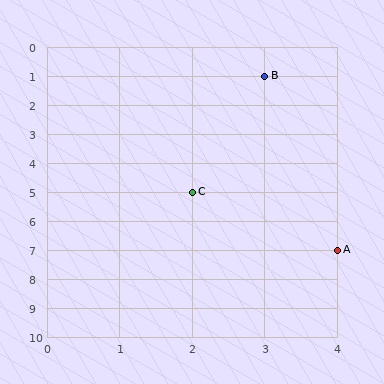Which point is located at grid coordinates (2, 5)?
Point C is at (2, 5).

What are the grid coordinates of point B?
Point B is at grid coordinates (3, 1).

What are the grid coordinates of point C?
Point C is at grid coordinates (2, 5).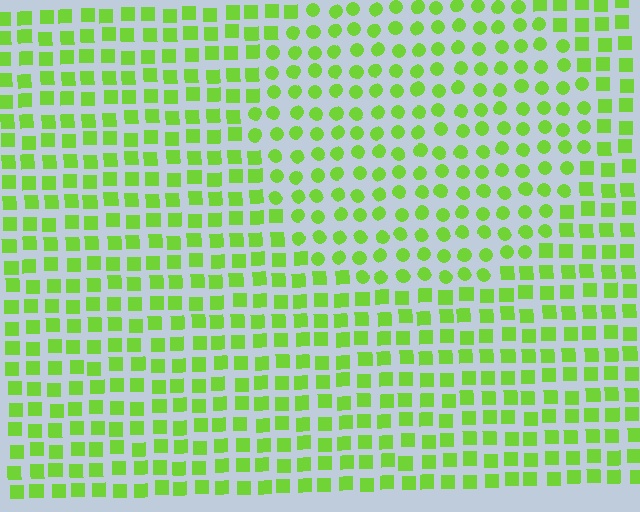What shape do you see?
I see a circle.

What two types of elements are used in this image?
The image uses circles inside the circle region and squares outside it.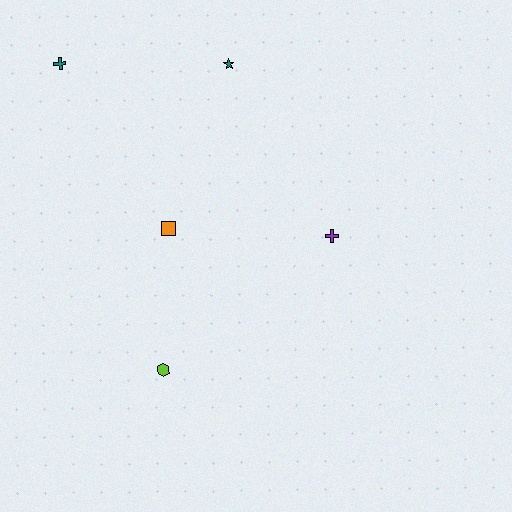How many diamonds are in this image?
There are no diamonds.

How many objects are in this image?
There are 5 objects.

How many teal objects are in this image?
There are 2 teal objects.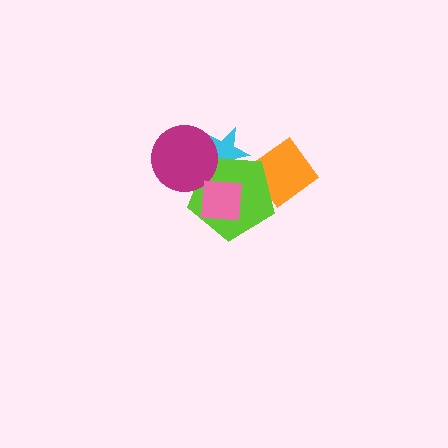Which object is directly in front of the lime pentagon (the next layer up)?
The magenta circle is directly in front of the lime pentagon.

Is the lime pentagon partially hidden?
Yes, it is partially covered by another shape.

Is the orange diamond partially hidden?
Yes, it is partially covered by another shape.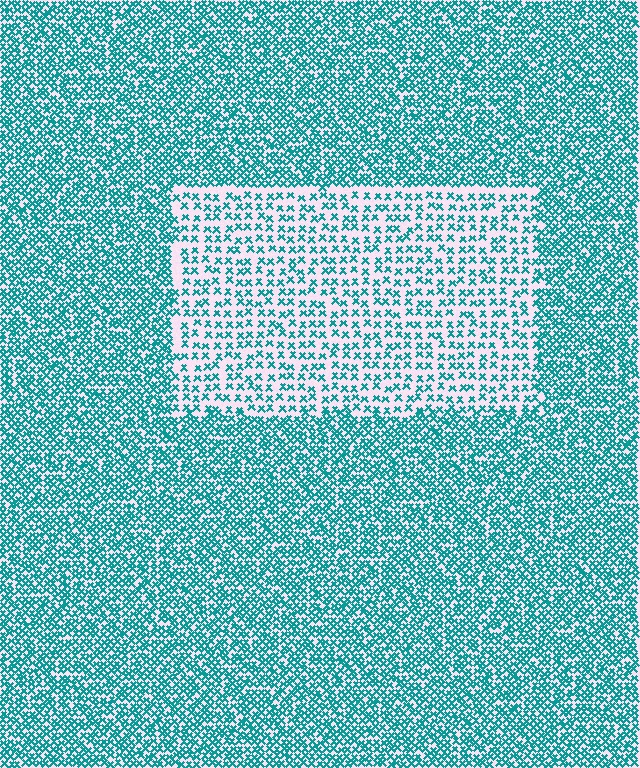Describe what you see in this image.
The image contains small teal elements arranged at two different densities. A rectangle-shaped region is visible where the elements are less densely packed than the surrounding area.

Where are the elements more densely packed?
The elements are more densely packed outside the rectangle boundary.